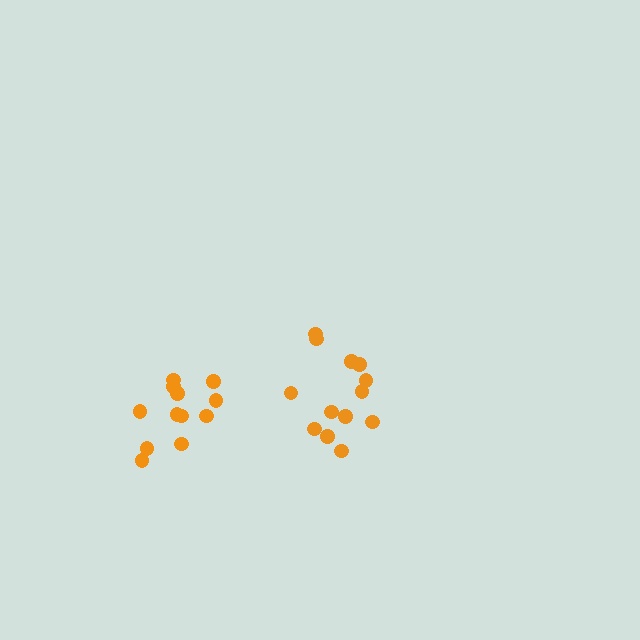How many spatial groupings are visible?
There are 2 spatial groupings.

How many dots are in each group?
Group 1: 12 dots, Group 2: 13 dots (25 total).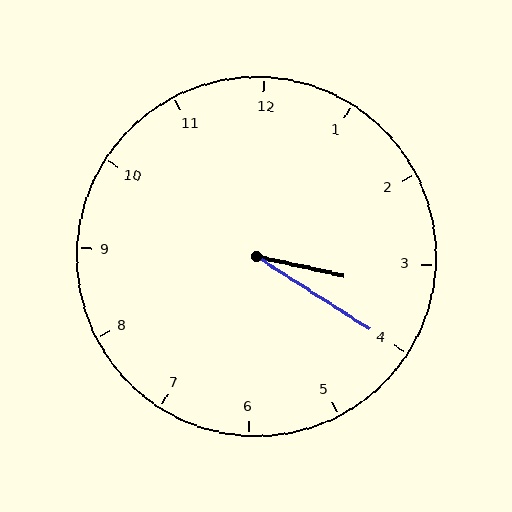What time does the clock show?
3:20.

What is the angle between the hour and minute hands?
Approximately 20 degrees.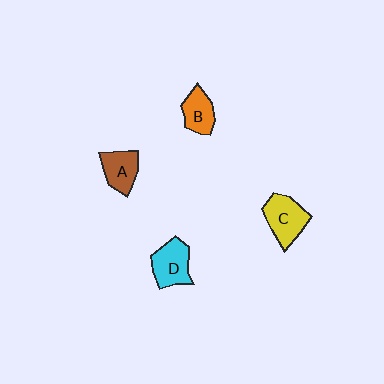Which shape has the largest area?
Shape C (yellow).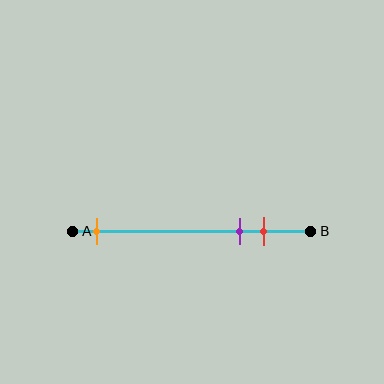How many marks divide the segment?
There are 3 marks dividing the segment.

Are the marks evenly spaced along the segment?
No, the marks are not evenly spaced.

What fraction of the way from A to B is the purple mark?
The purple mark is approximately 70% (0.7) of the way from A to B.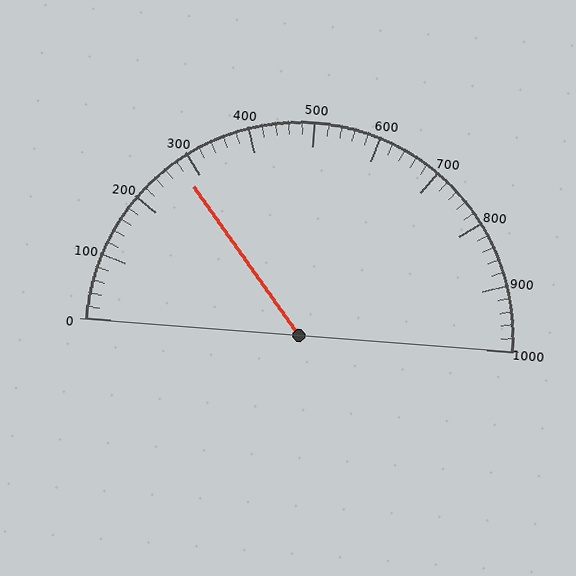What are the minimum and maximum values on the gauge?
The gauge ranges from 0 to 1000.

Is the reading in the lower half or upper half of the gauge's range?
The reading is in the lower half of the range (0 to 1000).